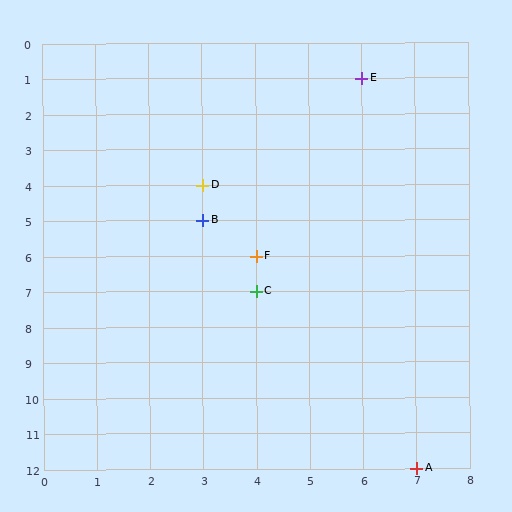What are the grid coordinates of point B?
Point B is at grid coordinates (3, 5).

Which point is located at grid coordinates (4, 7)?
Point C is at (4, 7).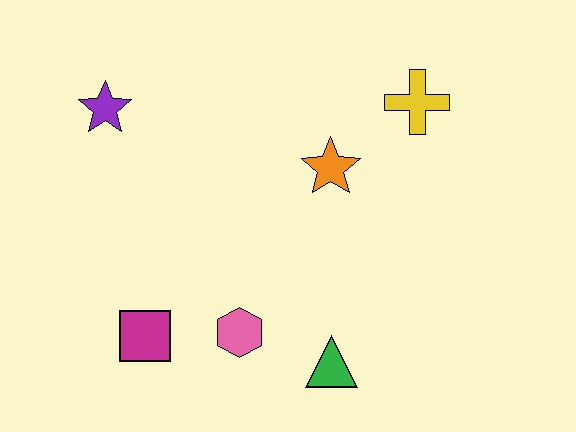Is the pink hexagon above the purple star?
No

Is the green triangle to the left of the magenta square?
No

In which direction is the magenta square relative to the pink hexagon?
The magenta square is to the left of the pink hexagon.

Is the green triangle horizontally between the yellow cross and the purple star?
Yes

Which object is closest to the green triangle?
The pink hexagon is closest to the green triangle.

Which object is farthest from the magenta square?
The yellow cross is farthest from the magenta square.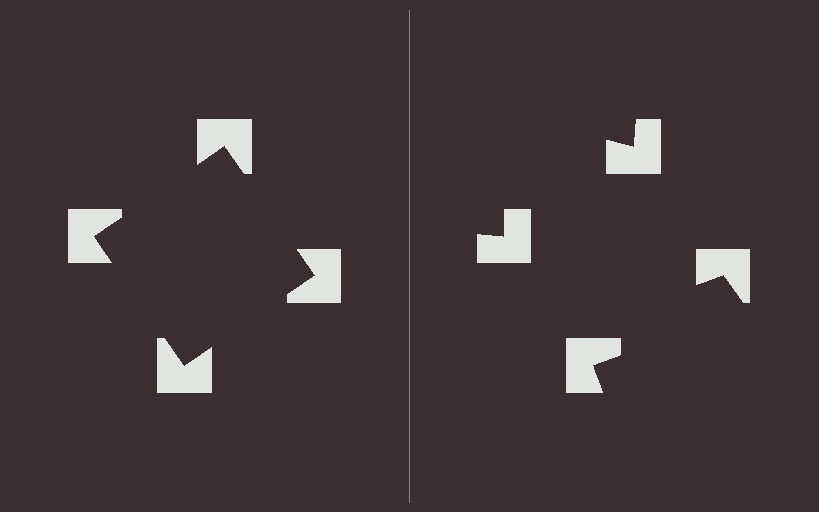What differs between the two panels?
The notched squares are positioned identically on both sides; only the wedge orientations differ. On the left they align to a square; on the right they are misaligned.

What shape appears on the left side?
An illusory square.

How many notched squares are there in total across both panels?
8 — 4 on each side.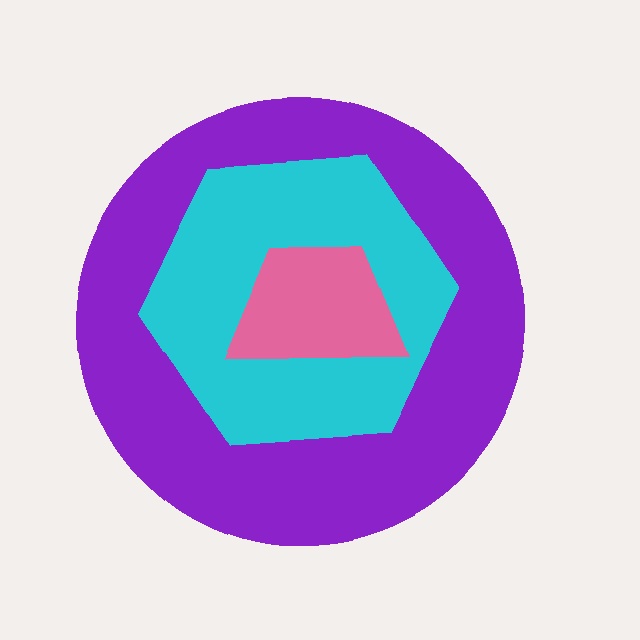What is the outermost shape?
The purple circle.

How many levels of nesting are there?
3.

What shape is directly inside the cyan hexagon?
The pink trapezoid.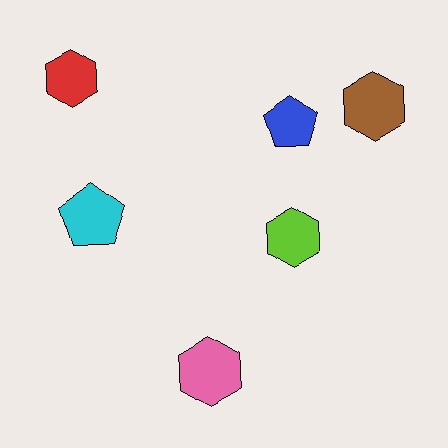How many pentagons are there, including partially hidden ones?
There are 2 pentagons.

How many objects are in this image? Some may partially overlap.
There are 6 objects.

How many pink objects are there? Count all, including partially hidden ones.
There is 1 pink object.